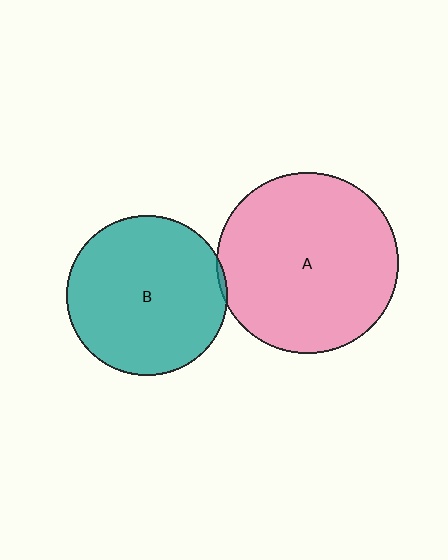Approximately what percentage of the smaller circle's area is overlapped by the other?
Approximately 5%.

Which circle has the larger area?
Circle A (pink).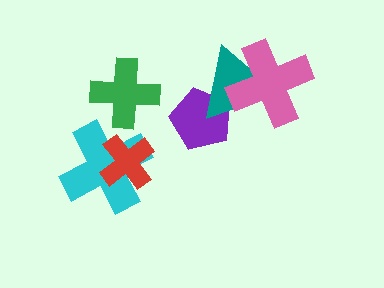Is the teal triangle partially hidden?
Yes, it is partially covered by another shape.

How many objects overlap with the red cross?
1 object overlaps with the red cross.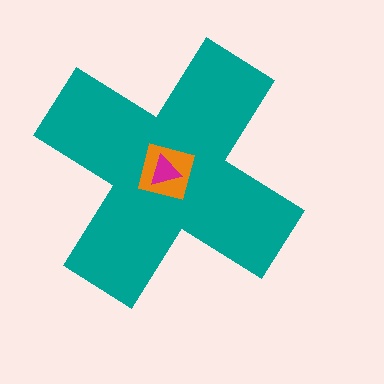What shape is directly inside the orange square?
The magenta triangle.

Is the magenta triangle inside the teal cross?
Yes.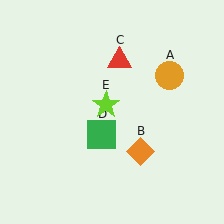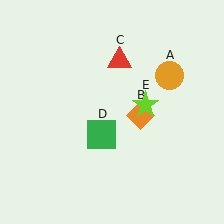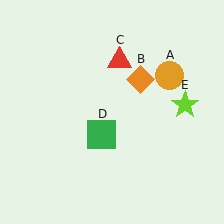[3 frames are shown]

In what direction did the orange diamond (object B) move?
The orange diamond (object B) moved up.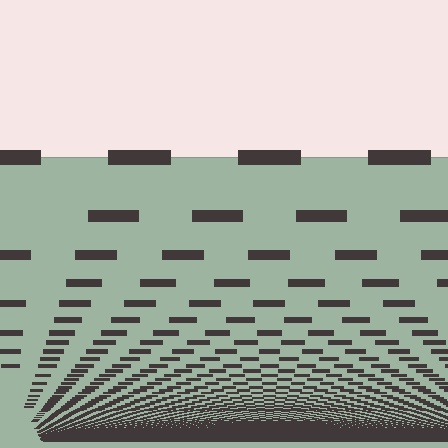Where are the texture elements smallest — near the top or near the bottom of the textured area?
Near the bottom.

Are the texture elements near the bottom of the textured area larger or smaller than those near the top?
Smaller. The gradient is inverted — elements near the bottom are smaller and denser.